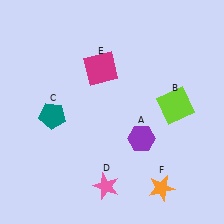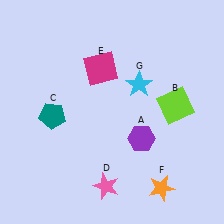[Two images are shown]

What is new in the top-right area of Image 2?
A cyan star (G) was added in the top-right area of Image 2.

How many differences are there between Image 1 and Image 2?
There is 1 difference between the two images.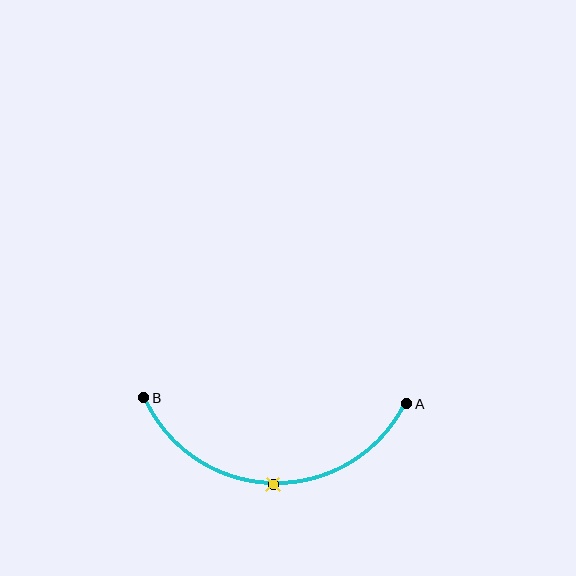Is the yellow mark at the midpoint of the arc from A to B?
Yes. The yellow mark lies on the arc at equal arc-length from both A and B — it is the arc midpoint.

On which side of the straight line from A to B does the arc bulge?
The arc bulges below the straight line connecting A and B.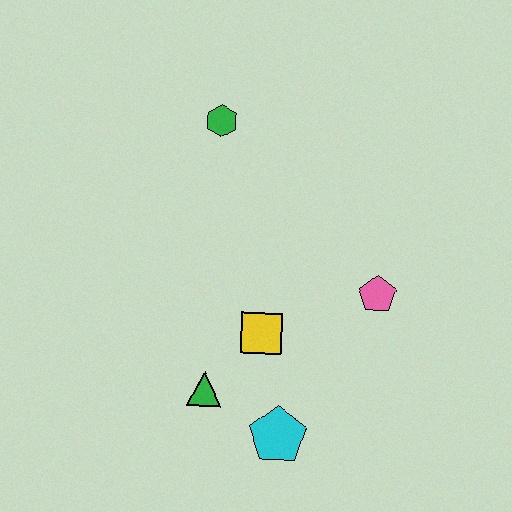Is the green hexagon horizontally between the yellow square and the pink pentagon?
No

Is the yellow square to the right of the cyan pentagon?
No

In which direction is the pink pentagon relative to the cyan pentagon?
The pink pentagon is above the cyan pentagon.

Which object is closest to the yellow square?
The green triangle is closest to the yellow square.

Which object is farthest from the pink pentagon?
The green hexagon is farthest from the pink pentagon.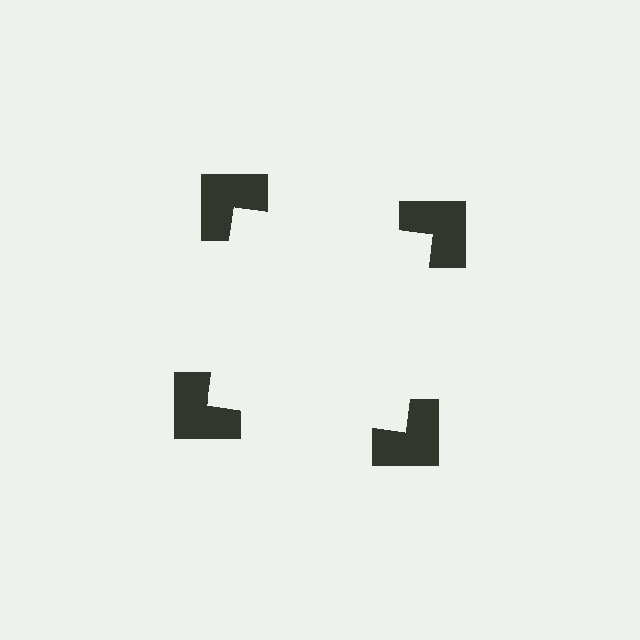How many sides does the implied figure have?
4 sides.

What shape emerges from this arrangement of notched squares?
An illusory square — its edges are inferred from the aligned wedge cuts in the notched squares, not physically drawn.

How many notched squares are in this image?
There are 4 — one at each vertex of the illusory square.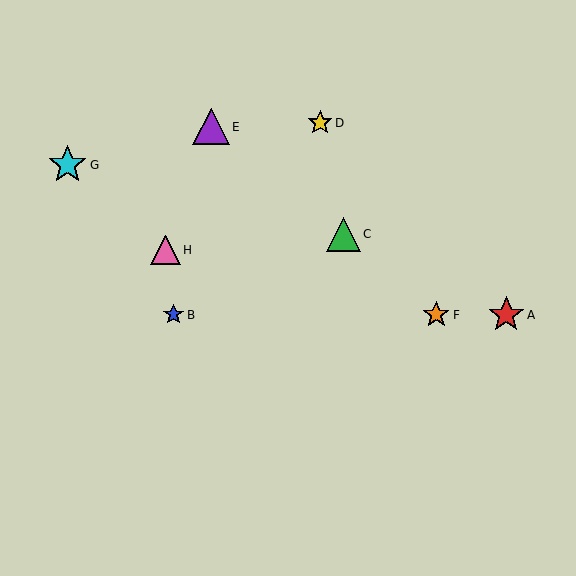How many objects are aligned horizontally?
3 objects (A, B, F) are aligned horizontally.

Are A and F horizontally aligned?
Yes, both are at y≈315.